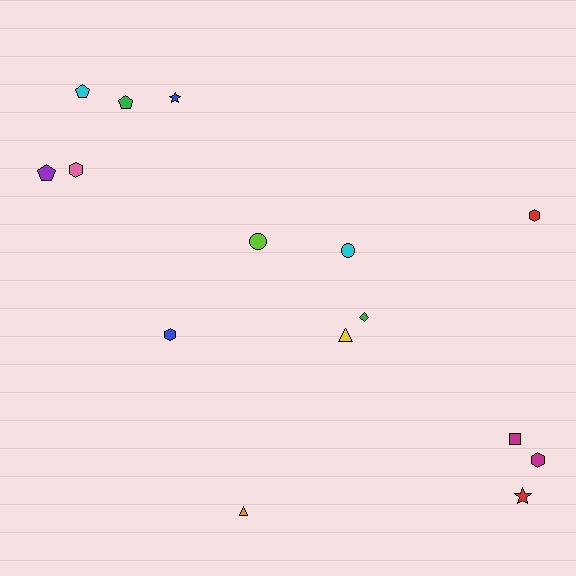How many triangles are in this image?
There are 2 triangles.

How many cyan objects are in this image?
There are 2 cyan objects.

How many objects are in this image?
There are 15 objects.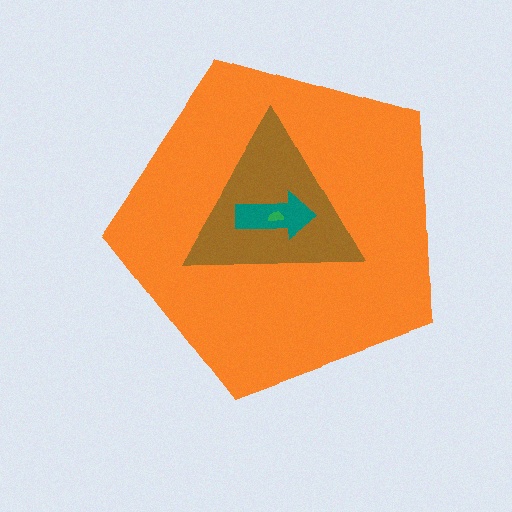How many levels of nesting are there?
4.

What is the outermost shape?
The orange pentagon.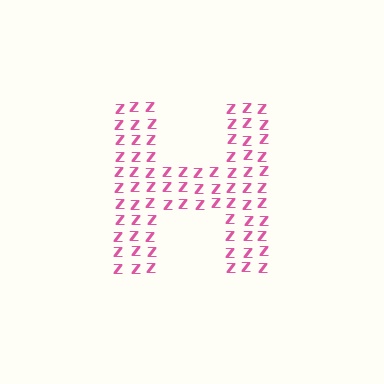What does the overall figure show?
The overall figure shows the letter H.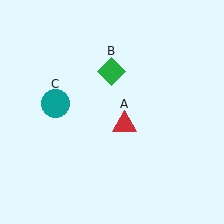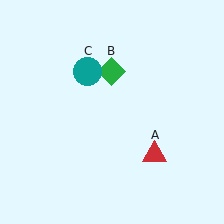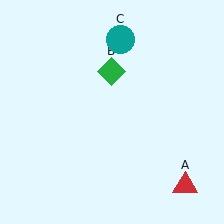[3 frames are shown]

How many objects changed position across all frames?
2 objects changed position: red triangle (object A), teal circle (object C).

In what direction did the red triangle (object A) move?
The red triangle (object A) moved down and to the right.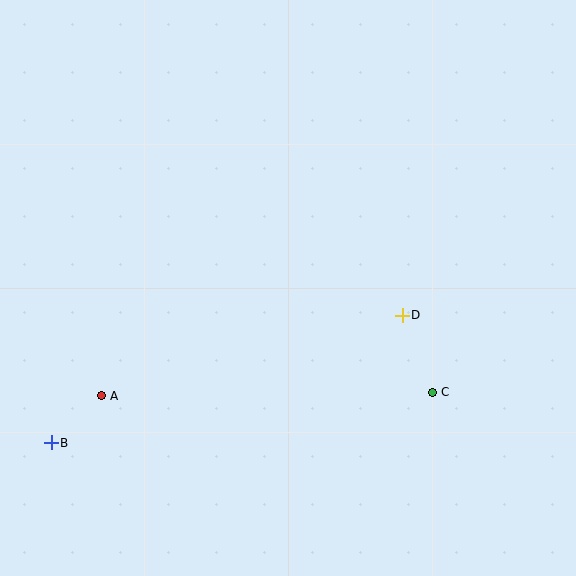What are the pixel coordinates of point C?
Point C is at (432, 392).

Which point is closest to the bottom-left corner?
Point B is closest to the bottom-left corner.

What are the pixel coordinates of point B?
Point B is at (51, 443).